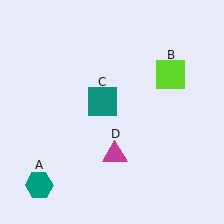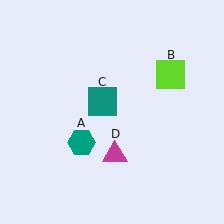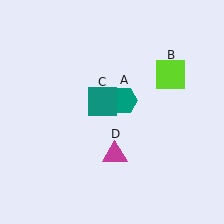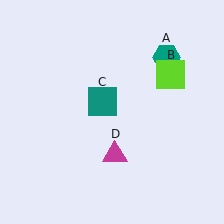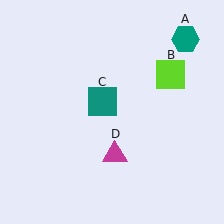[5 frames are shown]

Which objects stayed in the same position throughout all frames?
Lime square (object B) and teal square (object C) and magenta triangle (object D) remained stationary.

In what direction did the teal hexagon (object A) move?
The teal hexagon (object A) moved up and to the right.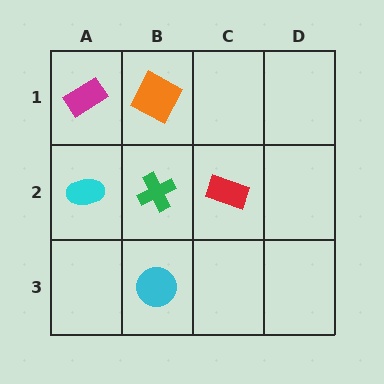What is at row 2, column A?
A cyan ellipse.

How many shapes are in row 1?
2 shapes.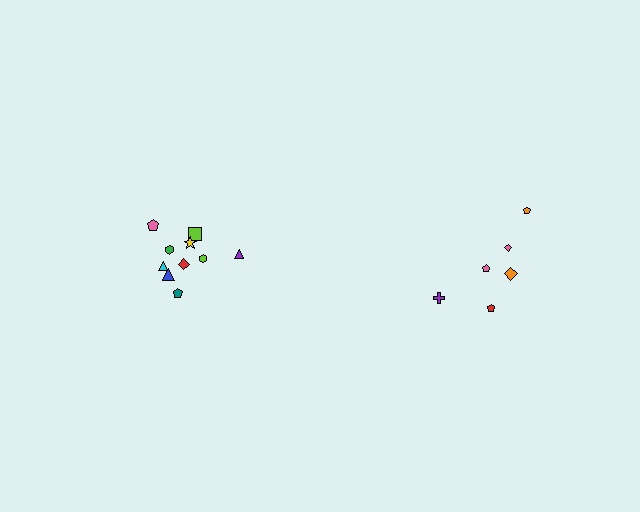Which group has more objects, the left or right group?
The left group.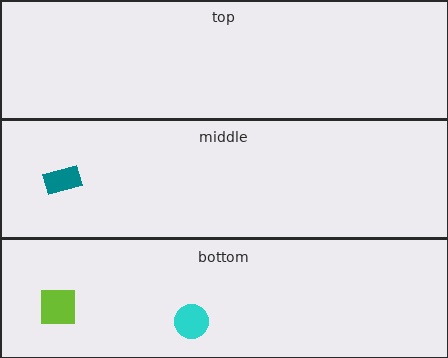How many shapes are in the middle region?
1.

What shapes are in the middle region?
The teal rectangle.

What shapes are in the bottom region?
The lime square, the cyan circle.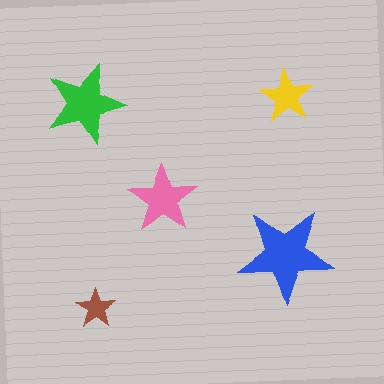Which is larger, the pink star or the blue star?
The blue one.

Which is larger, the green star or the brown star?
The green one.